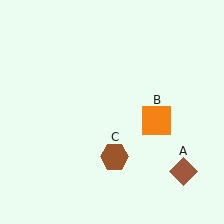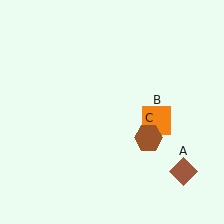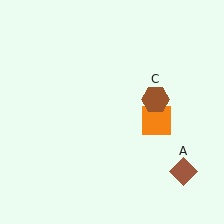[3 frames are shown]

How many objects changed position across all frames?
1 object changed position: brown hexagon (object C).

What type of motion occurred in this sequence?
The brown hexagon (object C) rotated counterclockwise around the center of the scene.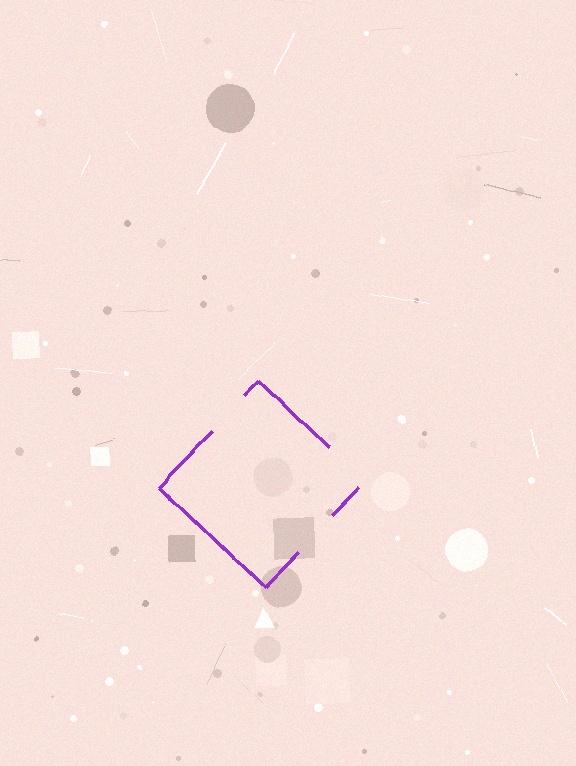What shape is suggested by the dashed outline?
The dashed outline suggests a diamond.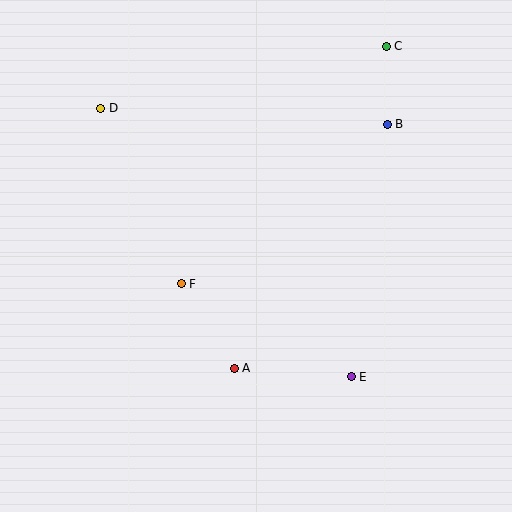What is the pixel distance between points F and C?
The distance between F and C is 313 pixels.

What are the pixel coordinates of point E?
Point E is at (351, 377).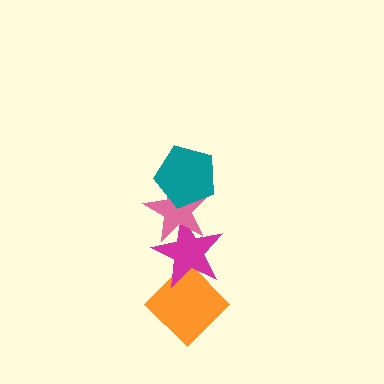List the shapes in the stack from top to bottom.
From top to bottom: the teal pentagon, the pink star, the magenta star, the orange diamond.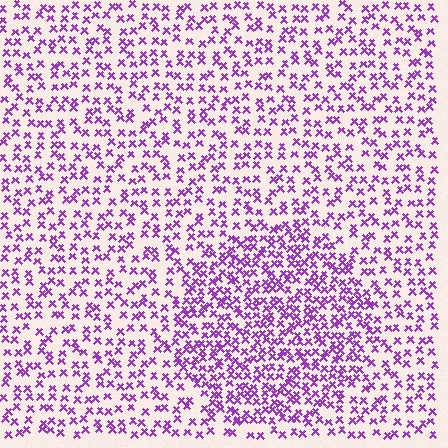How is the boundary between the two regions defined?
The boundary is defined by a change in element density (approximately 1.8x ratio). All elements are the same color, size, and shape.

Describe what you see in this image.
The image contains small purple elements arranged at two different densities. A circle-shaped region is visible where the elements are more densely packed than the surrounding area.